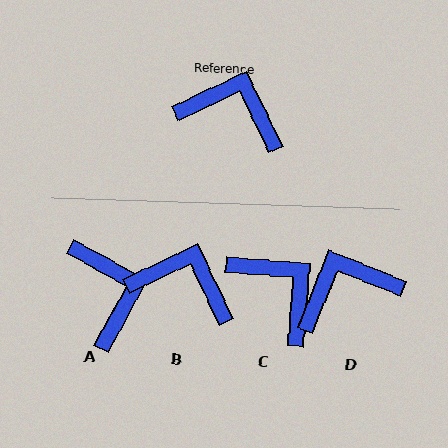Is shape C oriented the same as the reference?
No, it is off by about 30 degrees.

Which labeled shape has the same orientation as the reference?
B.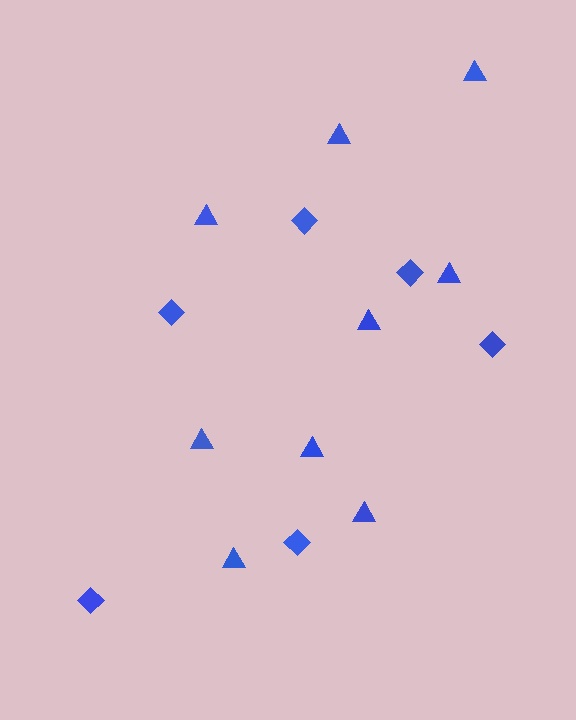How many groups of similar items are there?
There are 2 groups: one group of diamonds (6) and one group of triangles (9).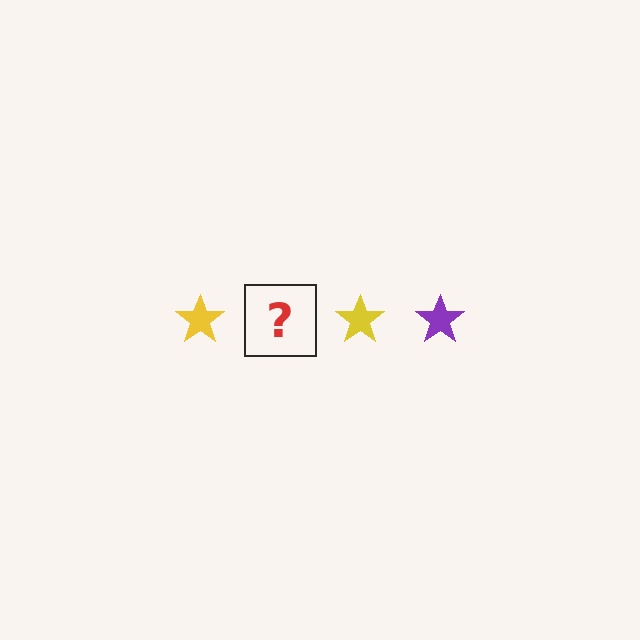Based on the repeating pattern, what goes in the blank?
The blank should be a purple star.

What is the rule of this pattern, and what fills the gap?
The rule is that the pattern cycles through yellow, purple stars. The gap should be filled with a purple star.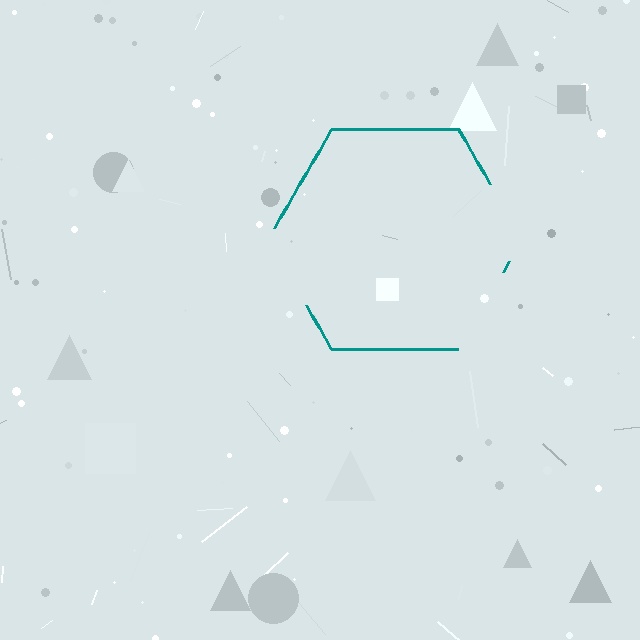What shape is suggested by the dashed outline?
The dashed outline suggests a hexagon.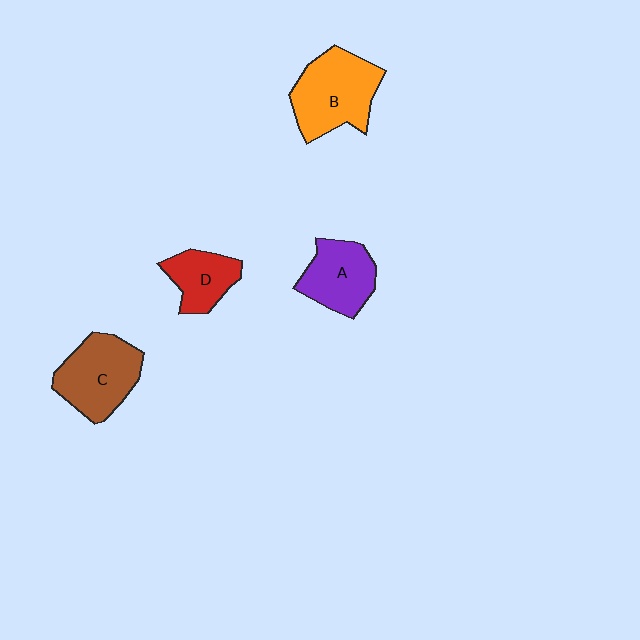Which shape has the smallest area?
Shape D (red).